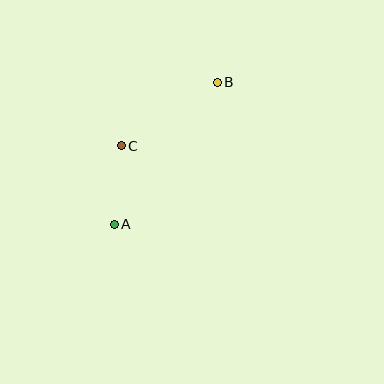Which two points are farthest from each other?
Points A and B are farthest from each other.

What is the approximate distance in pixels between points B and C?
The distance between B and C is approximately 115 pixels.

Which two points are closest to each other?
Points A and C are closest to each other.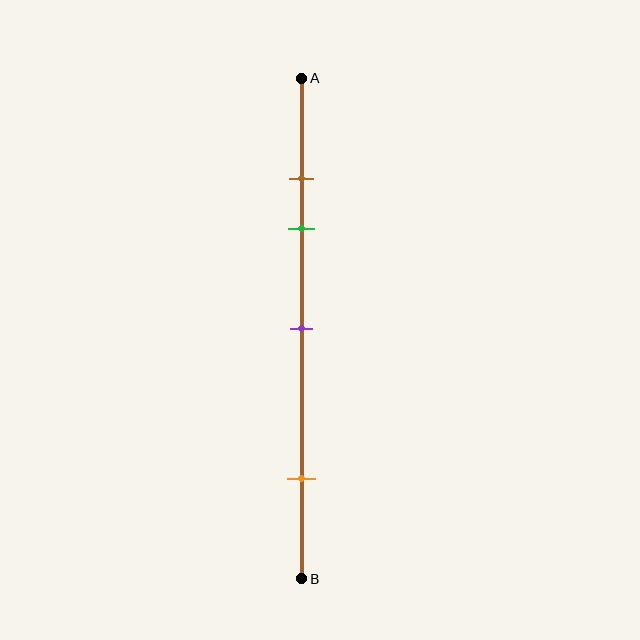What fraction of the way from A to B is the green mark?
The green mark is approximately 30% (0.3) of the way from A to B.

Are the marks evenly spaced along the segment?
No, the marks are not evenly spaced.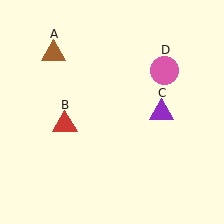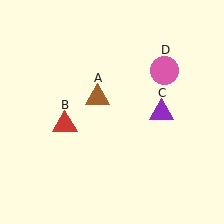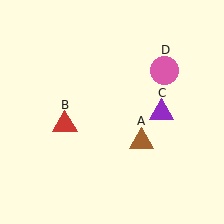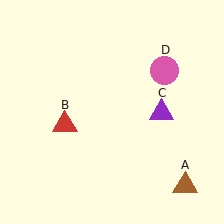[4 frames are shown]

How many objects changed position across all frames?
1 object changed position: brown triangle (object A).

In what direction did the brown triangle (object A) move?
The brown triangle (object A) moved down and to the right.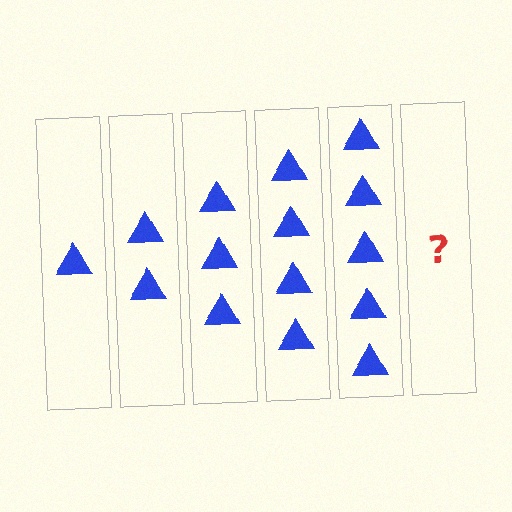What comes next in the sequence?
The next element should be 6 triangles.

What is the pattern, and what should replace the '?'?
The pattern is that each step adds one more triangle. The '?' should be 6 triangles.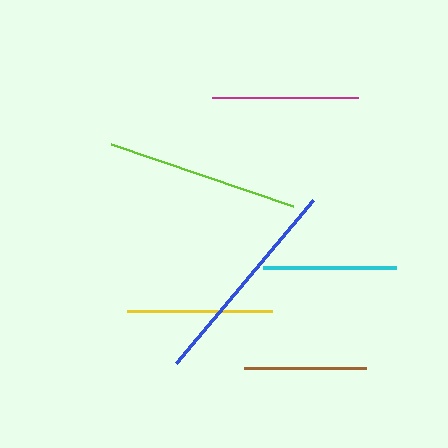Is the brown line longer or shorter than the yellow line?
The yellow line is longer than the brown line.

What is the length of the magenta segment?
The magenta segment is approximately 146 pixels long.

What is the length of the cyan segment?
The cyan segment is approximately 133 pixels long.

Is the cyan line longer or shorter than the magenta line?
The magenta line is longer than the cyan line.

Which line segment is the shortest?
The brown line is the shortest at approximately 122 pixels.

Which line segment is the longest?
The blue line is the longest at approximately 213 pixels.